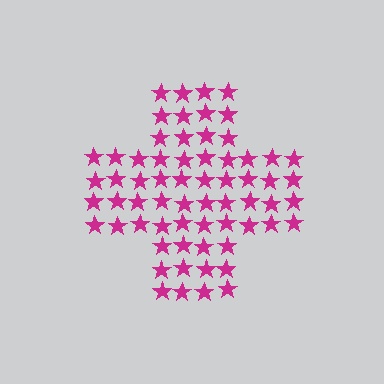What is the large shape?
The large shape is a cross.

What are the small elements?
The small elements are stars.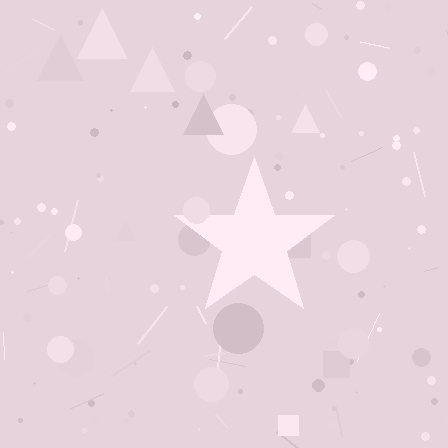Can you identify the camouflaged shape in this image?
The camouflaged shape is a star.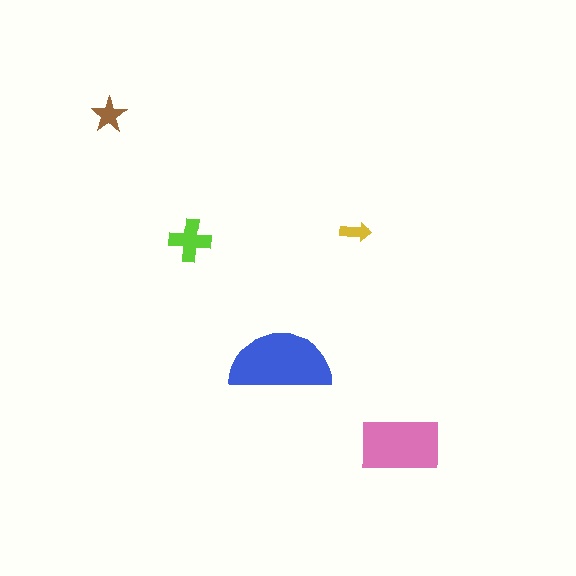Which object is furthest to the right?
The pink rectangle is rightmost.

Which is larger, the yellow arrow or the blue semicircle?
The blue semicircle.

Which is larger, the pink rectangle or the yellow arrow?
The pink rectangle.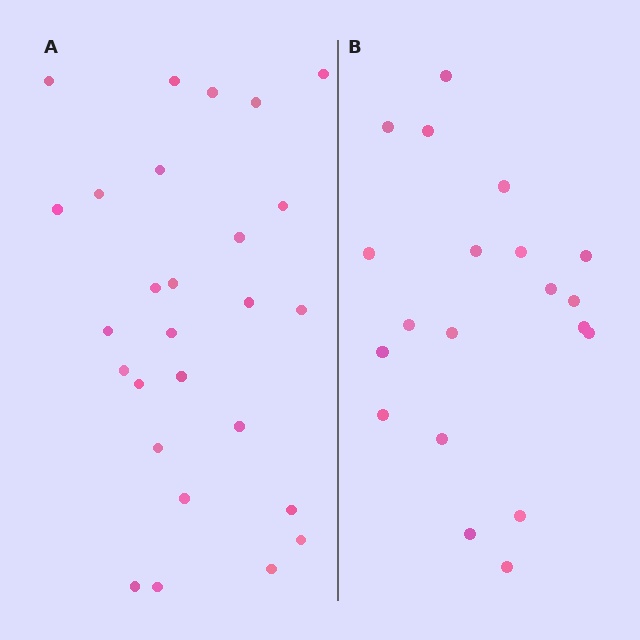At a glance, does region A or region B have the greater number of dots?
Region A (the left region) has more dots.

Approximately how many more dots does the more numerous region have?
Region A has roughly 8 or so more dots than region B.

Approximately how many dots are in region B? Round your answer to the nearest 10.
About 20 dots.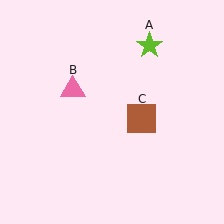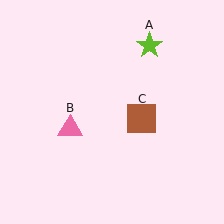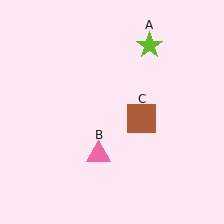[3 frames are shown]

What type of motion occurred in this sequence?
The pink triangle (object B) rotated counterclockwise around the center of the scene.